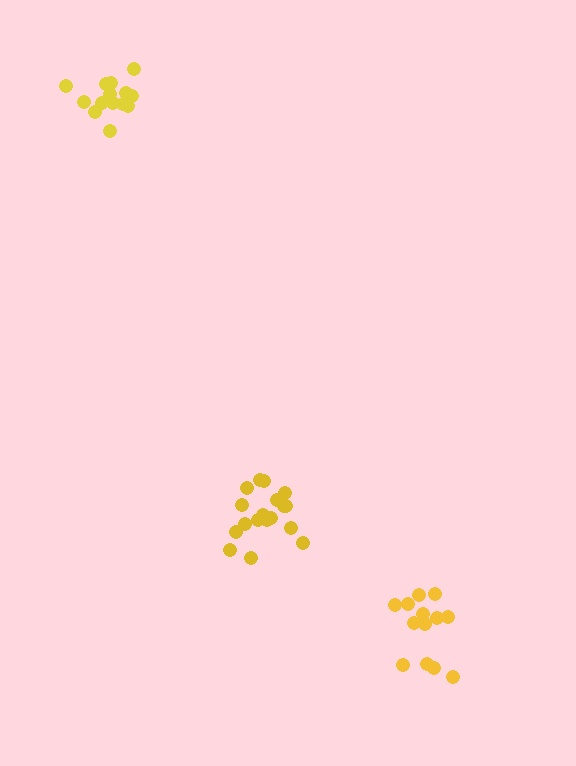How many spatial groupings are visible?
There are 3 spatial groupings.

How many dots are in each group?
Group 1: 15 dots, Group 2: 18 dots, Group 3: 13 dots (46 total).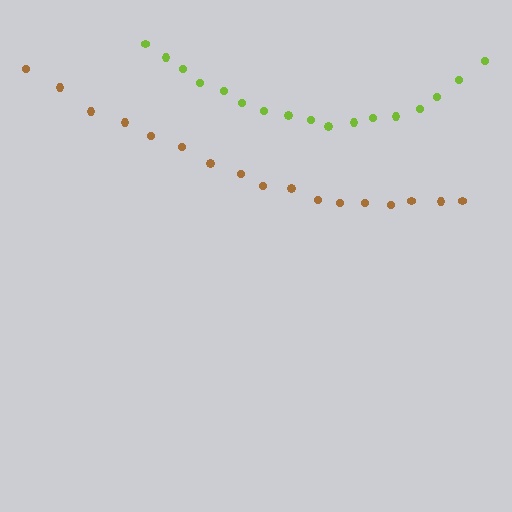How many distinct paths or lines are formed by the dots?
There are 2 distinct paths.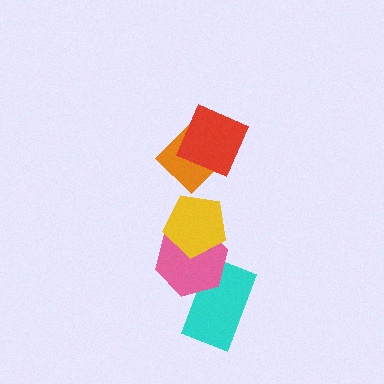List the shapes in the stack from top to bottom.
From top to bottom: the red square, the orange diamond, the yellow pentagon, the pink hexagon, the cyan rectangle.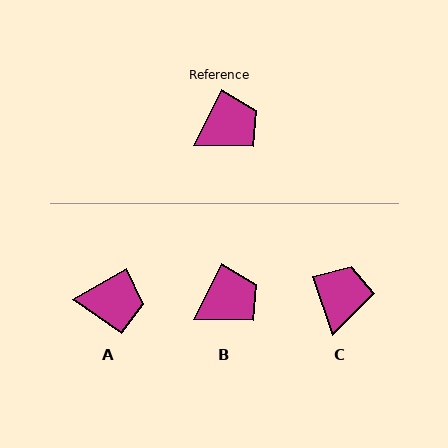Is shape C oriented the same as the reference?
No, it is off by about 45 degrees.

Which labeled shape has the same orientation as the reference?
B.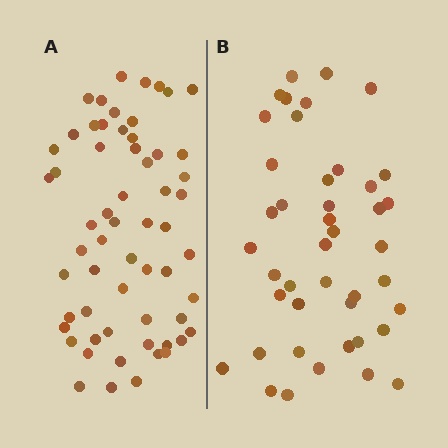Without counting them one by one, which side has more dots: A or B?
Region A (the left region) has more dots.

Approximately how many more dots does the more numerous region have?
Region A has approximately 15 more dots than region B.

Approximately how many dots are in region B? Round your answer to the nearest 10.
About 40 dots. (The exact count is 43, which rounds to 40.)